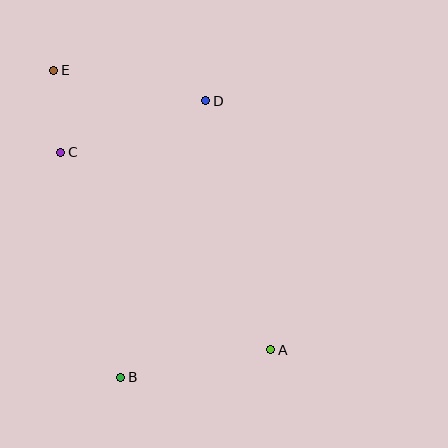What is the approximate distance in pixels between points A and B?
The distance between A and B is approximately 152 pixels.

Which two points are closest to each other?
Points C and E are closest to each other.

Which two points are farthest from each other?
Points A and E are farthest from each other.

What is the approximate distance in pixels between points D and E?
The distance between D and E is approximately 155 pixels.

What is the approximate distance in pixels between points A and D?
The distance between A and D is approximately 257 pixels.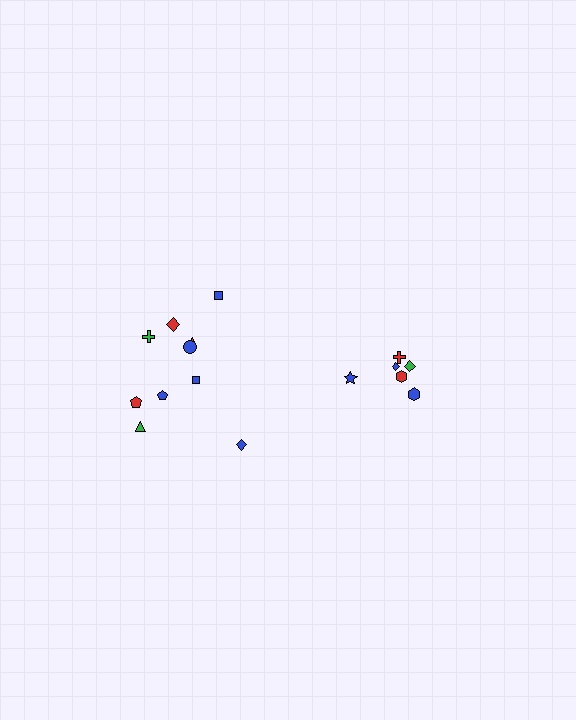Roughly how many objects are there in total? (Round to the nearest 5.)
Roughly 15 objects in total.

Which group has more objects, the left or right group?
The left group.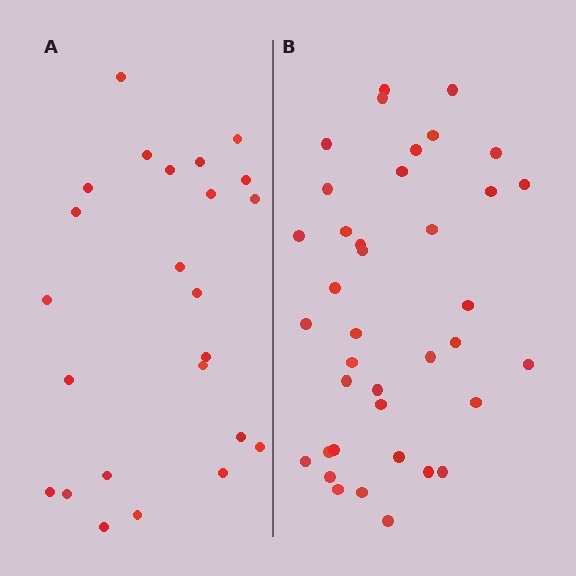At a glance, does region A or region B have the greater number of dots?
Region B (the right region) has more dots.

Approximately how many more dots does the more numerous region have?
Region B has approximately 15 more dots than region A.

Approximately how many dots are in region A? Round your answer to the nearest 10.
About 20 dots. (The exact count is 24, which rounds to 20.)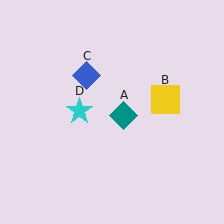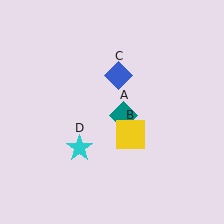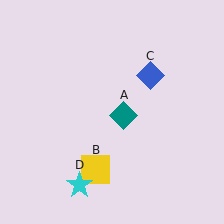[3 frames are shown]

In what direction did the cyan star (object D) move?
The cyan star (object D) moved down.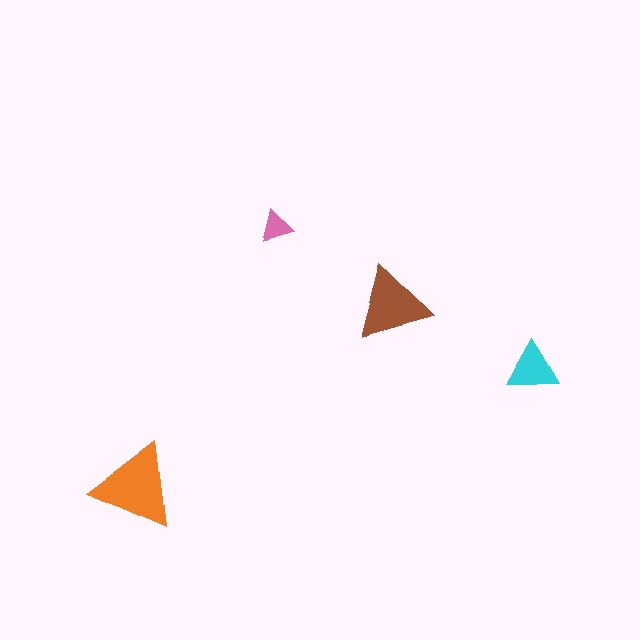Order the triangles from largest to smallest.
the orange one, the brown one, the cyan one, the pink one.